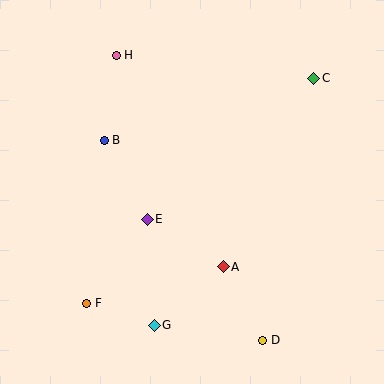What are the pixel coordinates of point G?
Point G is at (154, 325).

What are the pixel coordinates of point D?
Point D is at (263, 340).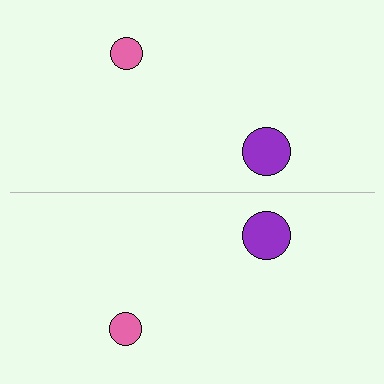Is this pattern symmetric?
Yes, this pattern has bilateral (reflection) symmetry.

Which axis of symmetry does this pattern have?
The pattern has a horizontal axis of symmetry running through the center of the image.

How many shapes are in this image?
There are 4 shapes in this image.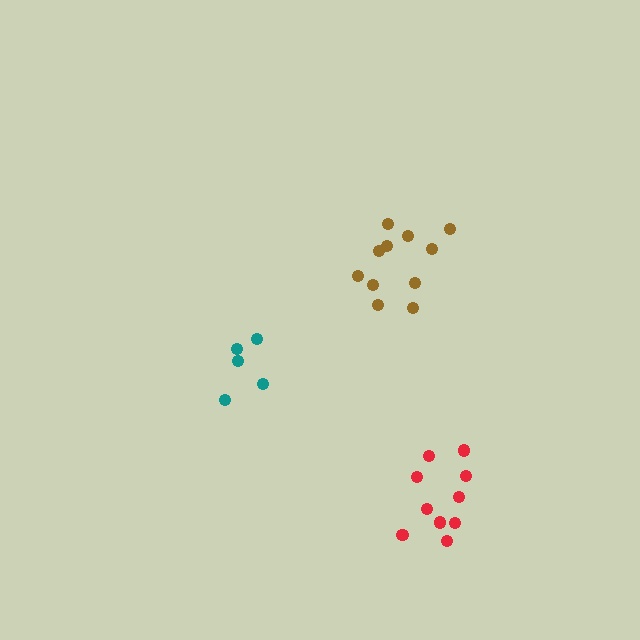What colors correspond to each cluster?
The clusters are colored: teal, brown, red.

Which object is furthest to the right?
The red cluster is rightmost.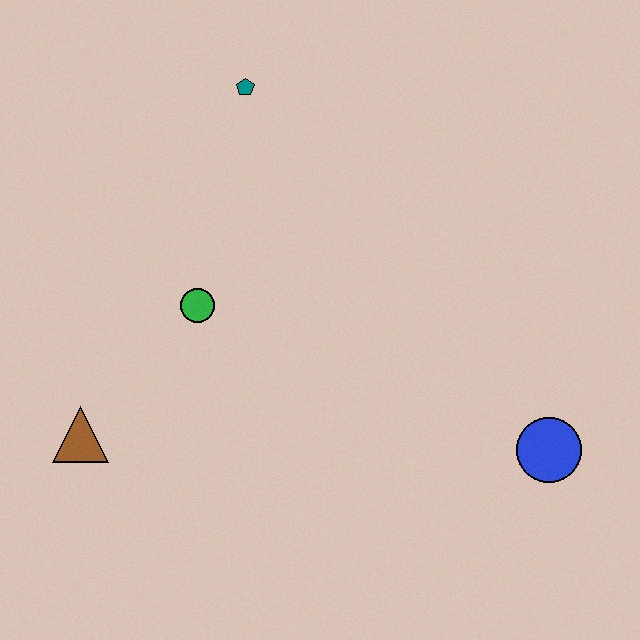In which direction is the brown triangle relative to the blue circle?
The brown triangle is to the left of the blue circle.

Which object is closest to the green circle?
The brown triangle is closest to the green circle.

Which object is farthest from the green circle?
The blue circle is farthest from the green circle.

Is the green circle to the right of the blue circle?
No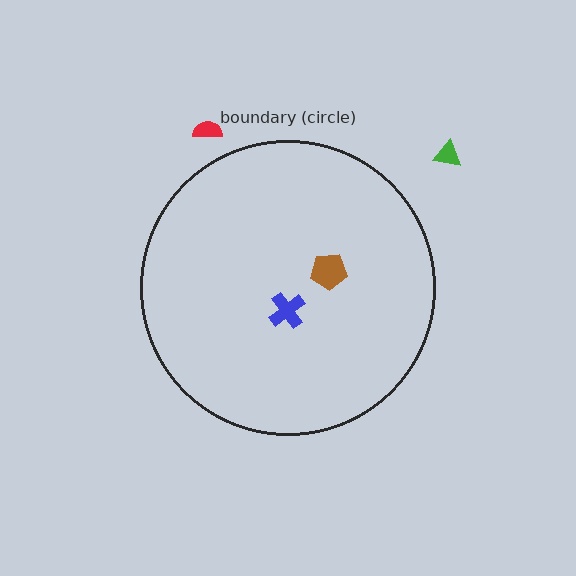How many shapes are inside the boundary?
2 inside, 2 outside.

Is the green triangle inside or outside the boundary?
Outside.